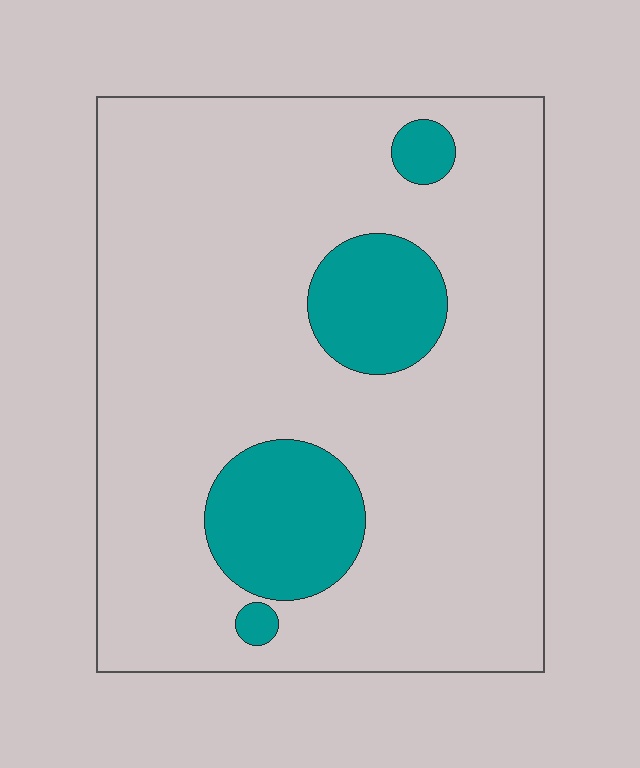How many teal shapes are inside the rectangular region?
4.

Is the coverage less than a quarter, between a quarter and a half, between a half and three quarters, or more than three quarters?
Less than a quarter.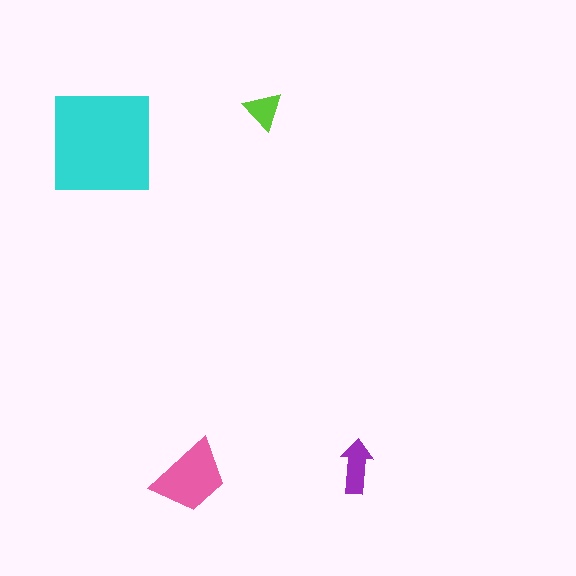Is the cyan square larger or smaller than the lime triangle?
Larger.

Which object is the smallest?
The lime triangle.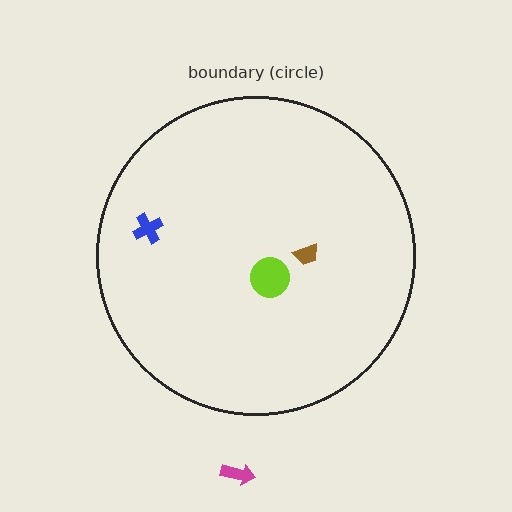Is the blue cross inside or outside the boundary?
Inside.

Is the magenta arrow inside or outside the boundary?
Outside.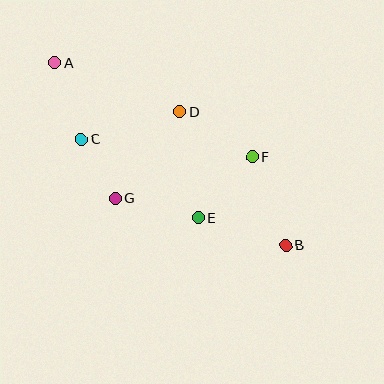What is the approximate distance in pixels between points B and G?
The distance between B and G is approximately 177 pixels.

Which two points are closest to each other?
Points C and G are closest to each other.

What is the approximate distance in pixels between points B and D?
The distance between B and D is approximately 170 pixels.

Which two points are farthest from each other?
Points A and B are farthest from each other.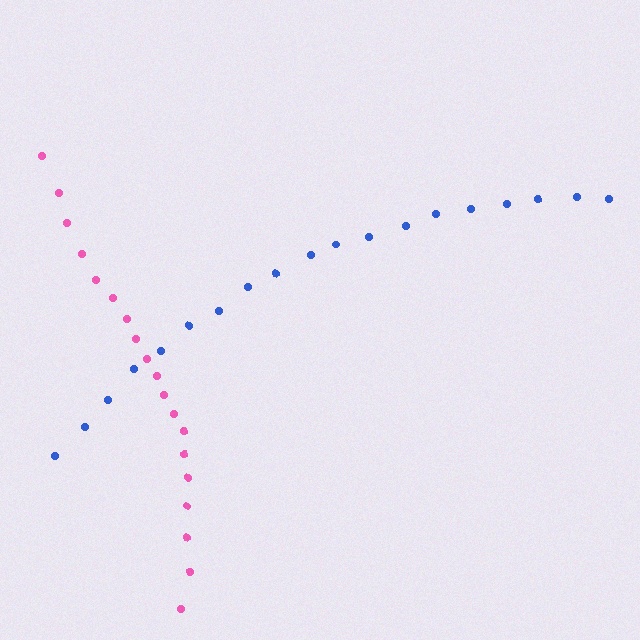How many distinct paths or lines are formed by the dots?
There are 2 distinct paths.